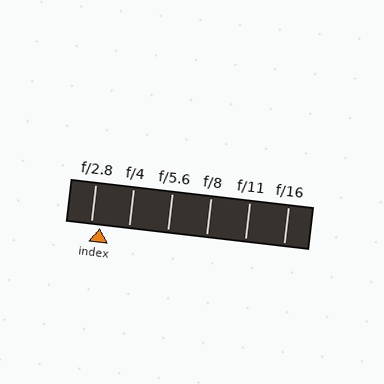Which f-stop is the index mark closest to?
The index mark is closest to f/2.8.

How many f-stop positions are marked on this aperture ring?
There are 6 f-stop positions marked.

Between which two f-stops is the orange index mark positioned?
The index mark is between f/2.8 and f/4.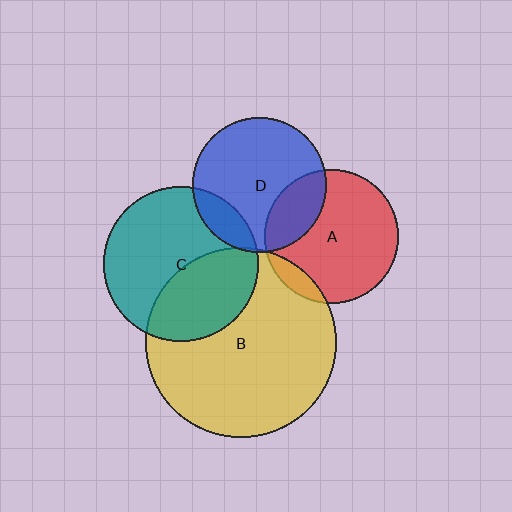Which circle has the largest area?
Circle B (yellow).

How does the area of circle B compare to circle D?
Approximately 2.0 times.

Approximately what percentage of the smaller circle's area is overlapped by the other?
Approximately 10%.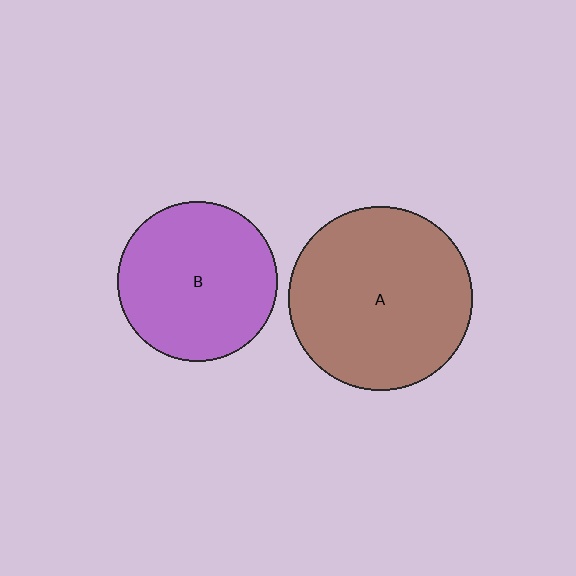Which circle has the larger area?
Circle A (brown).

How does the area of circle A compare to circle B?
Approximately 1.3 times.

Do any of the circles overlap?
No, none of the circles overlap.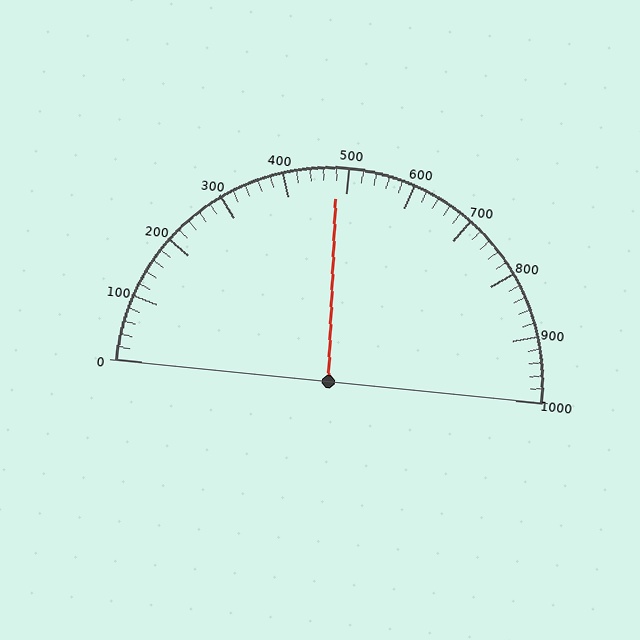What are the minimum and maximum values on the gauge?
The gauge ranges from 0 to 1000.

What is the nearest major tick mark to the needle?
The nearest major tick mark is 500.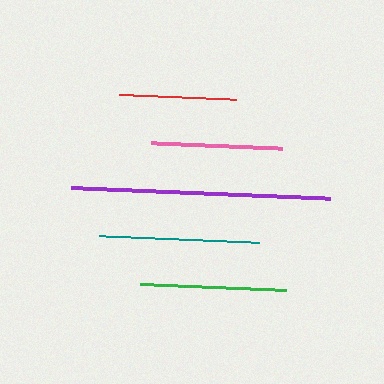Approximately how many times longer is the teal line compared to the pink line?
The teal line is approximately 1.2 times the length of the pink line.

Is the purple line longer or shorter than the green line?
The purple line is longer than the green line.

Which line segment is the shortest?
The red line is the shortest at approximately 117 pixels.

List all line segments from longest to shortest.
From longest to shortest: purple, teal, green, pink, red.